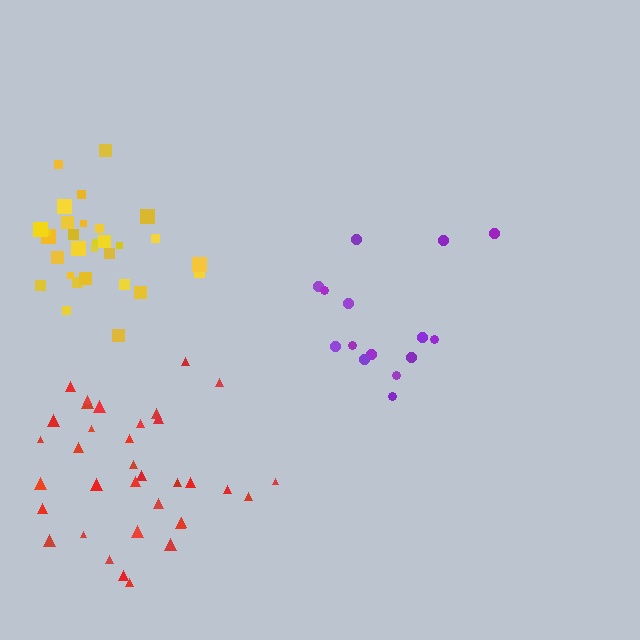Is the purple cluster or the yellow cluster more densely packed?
Yellow.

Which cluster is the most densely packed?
Yellow.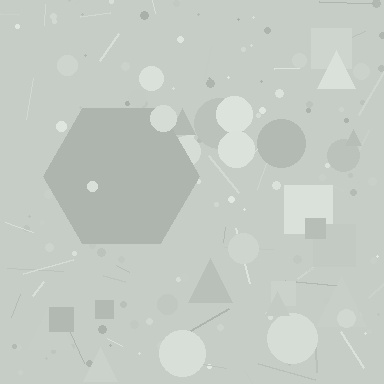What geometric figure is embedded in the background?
A hexagon is embedded in the background.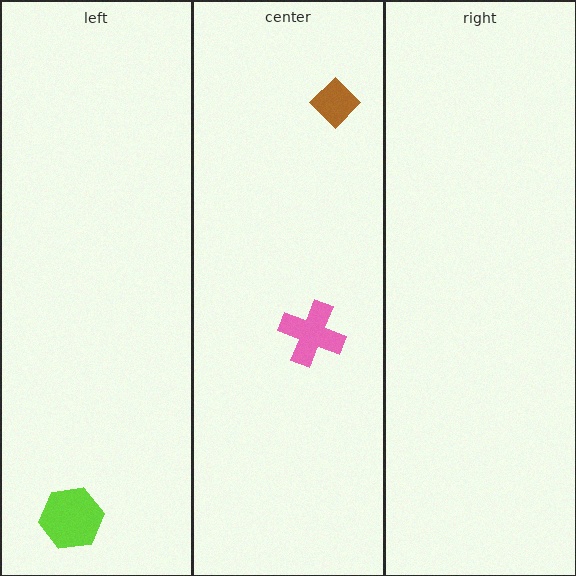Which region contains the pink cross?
The center region.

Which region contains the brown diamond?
The center region.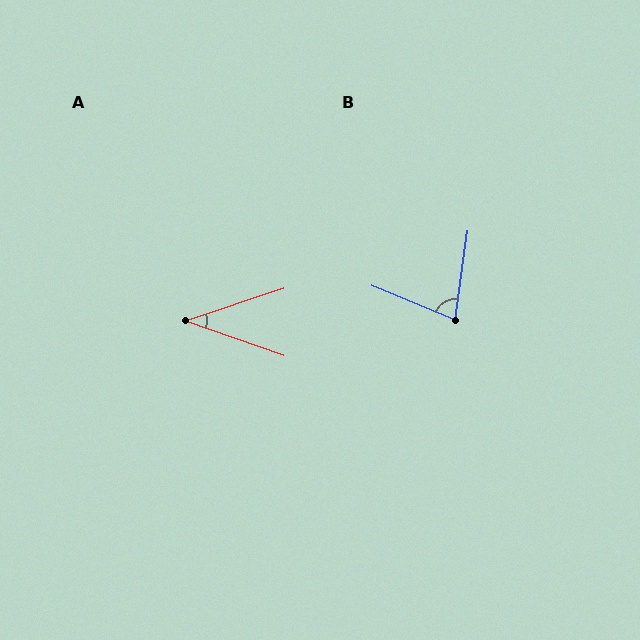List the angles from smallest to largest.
A (37°), B (76°).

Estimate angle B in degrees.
Approximately 76 degrees.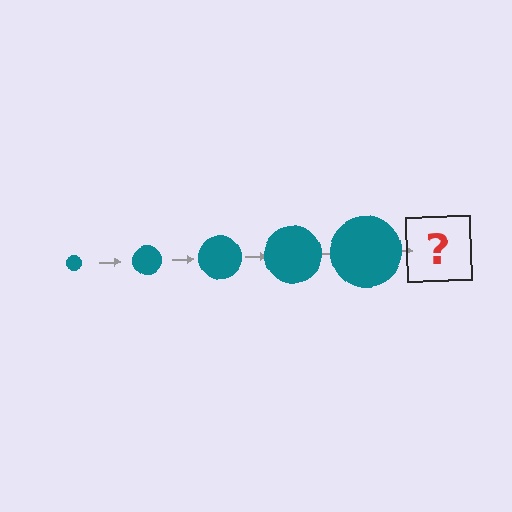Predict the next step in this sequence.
The next step is a teal circle, larger than the previous one.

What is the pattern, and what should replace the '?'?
The pattern is that the circle gets progressively larger each step. The '?' should be a teal circle, larger than the previous one.